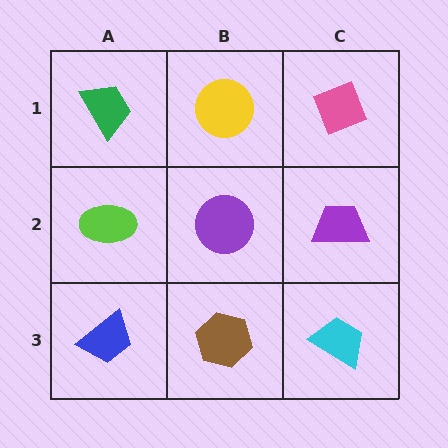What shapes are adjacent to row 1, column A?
A lime ellipse (row 2, column A), a yellow circle (row 1, column B).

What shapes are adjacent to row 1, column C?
A purple trapezoid (row 2, column C), a yellow circle (row 1, column B).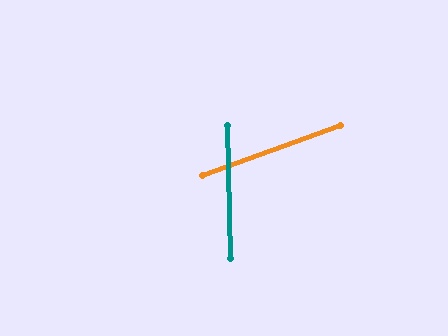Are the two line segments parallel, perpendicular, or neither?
Neither parallel nor perpendicular — they differ by about 71°.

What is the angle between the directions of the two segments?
Approximately 71 degrees.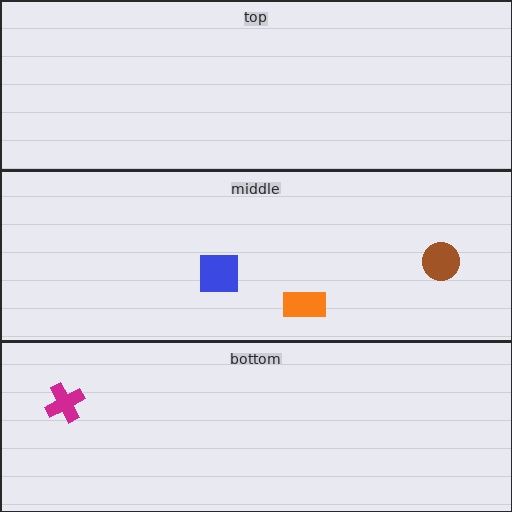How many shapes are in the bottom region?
1.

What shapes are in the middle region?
The orange rectangle, the brown circle, the blue square.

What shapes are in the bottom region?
The magenta cross.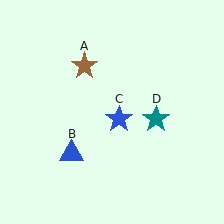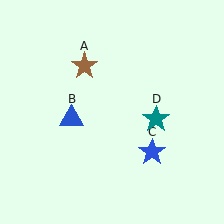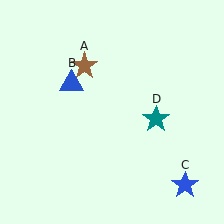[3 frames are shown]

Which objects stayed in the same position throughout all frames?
Brown star (object A) and teal star (object D) remained stationary.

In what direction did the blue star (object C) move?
The blue star (object C) moved down and to the right.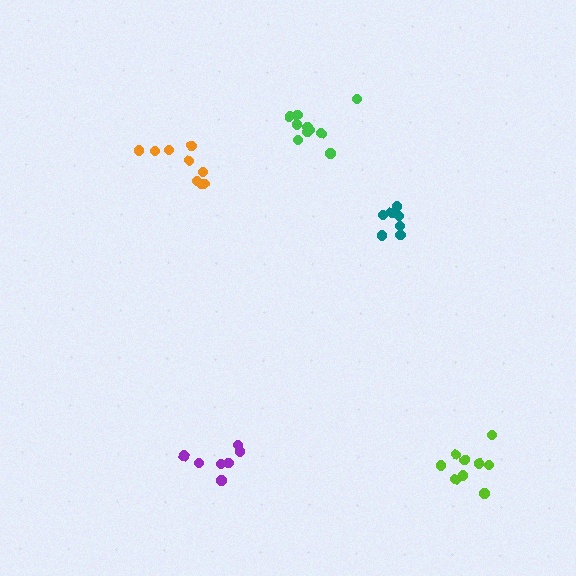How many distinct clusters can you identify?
There are 5 distinct clusters.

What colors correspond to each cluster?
The clusters are colored: purple, lime, teal, green, orange.